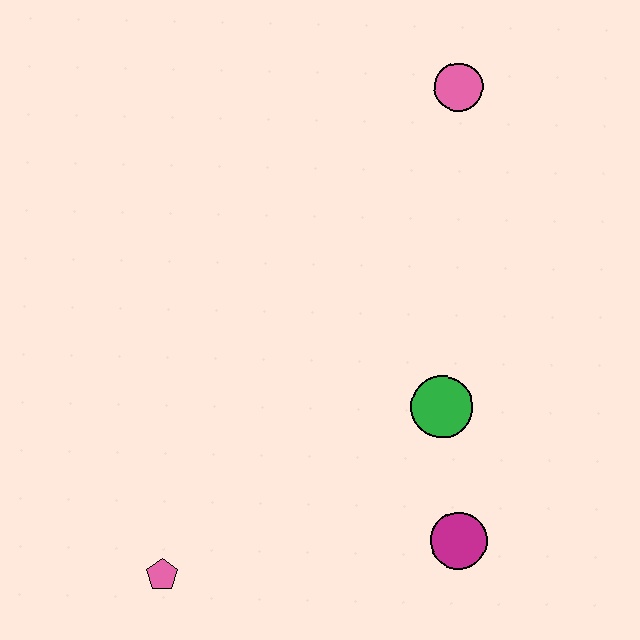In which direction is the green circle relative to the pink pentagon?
The green circle is to the right of the pink pentagon.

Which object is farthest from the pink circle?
The pink pentagon is farthest from the pink circle.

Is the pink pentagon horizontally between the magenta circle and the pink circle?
No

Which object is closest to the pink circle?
The green circle is closest to the pink circle.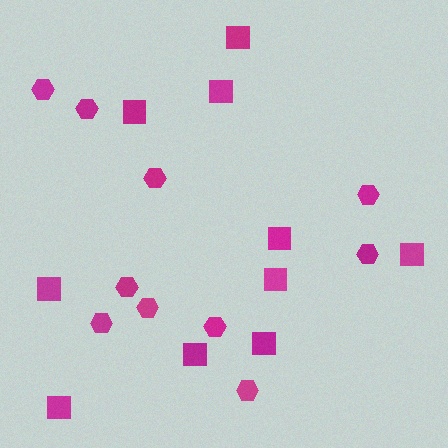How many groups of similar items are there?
There are 2 groups: one group of hexagons (10) and one group of squares (10).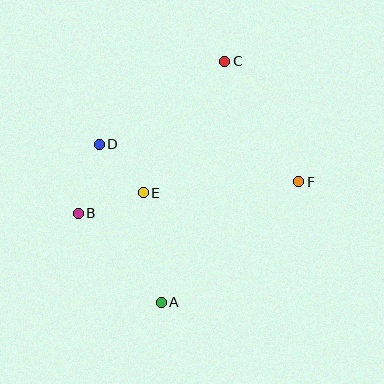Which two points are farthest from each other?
Points A and C are farthest from each other.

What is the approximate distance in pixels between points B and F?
The distance between B and F is approximately 223 pixels.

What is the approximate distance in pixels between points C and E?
The distance between C and E is approximately 155 pixels.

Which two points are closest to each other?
Points D and E are closest to each other.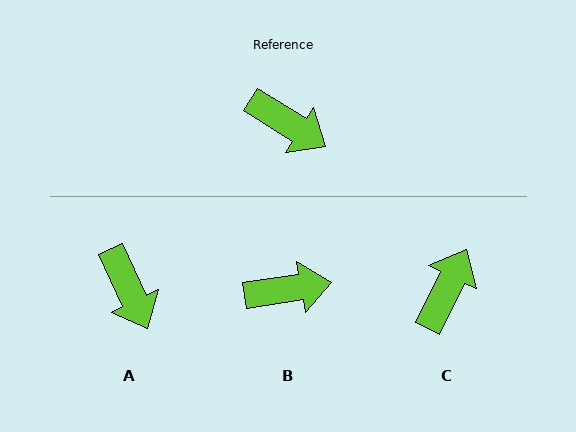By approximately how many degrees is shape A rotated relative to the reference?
Approximately 33 degrees clockwise.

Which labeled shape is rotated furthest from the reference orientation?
C, about 96 degrees away.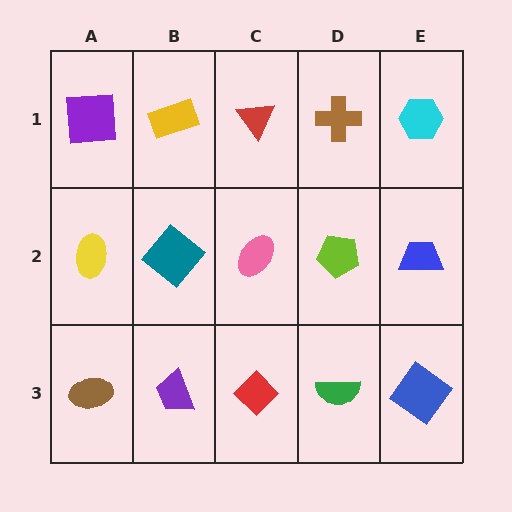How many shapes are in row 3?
5 shapes.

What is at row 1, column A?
A purple square.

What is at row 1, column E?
A cyan hexagon.